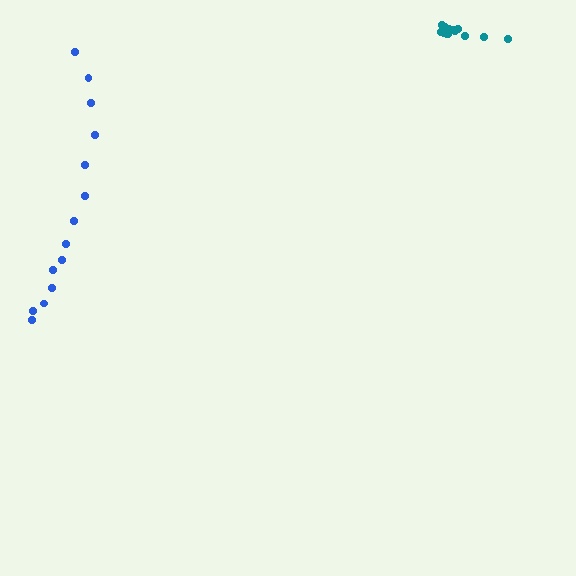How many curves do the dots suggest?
There are 2 distinct paths.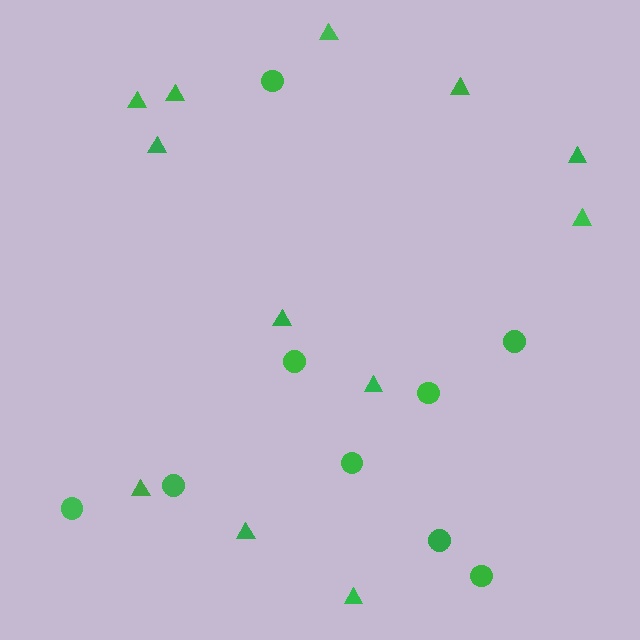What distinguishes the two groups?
There are 2 groups: one group of circles (9) and one group of triangles (12).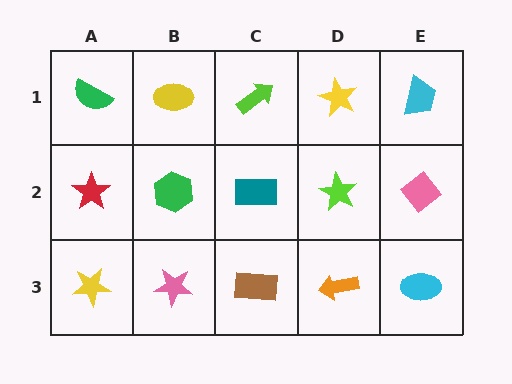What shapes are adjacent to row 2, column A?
A green semicircle (row 1, column A), a yellow star (row 3, column A), a green hexagon (row 2, column B).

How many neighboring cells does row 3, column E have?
2.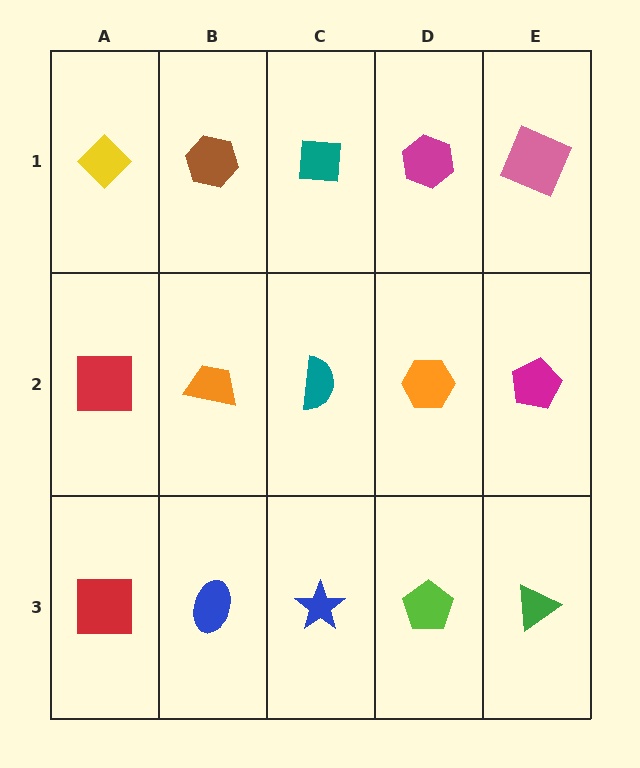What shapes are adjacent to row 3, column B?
An orange trapezoid (row 2, column B), a red square (row 3, column A), a blue star (row 3, column C).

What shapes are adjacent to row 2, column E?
A pink square (row 1, column E), a green triangle (row 3, column E), an orange hexagon (row 2, column D).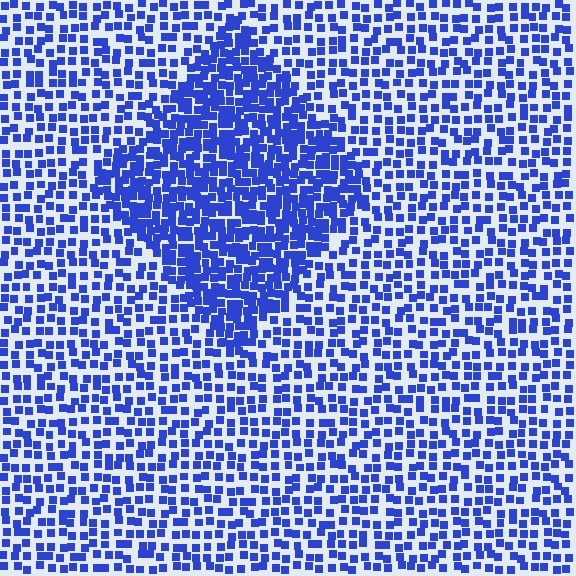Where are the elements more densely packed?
The elements are more densely packed inside the diamond boundary.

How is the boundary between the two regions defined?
The boundary is defined by a change in element density (approximately 1.9x ratio). All elements are the same color, size, and shape.